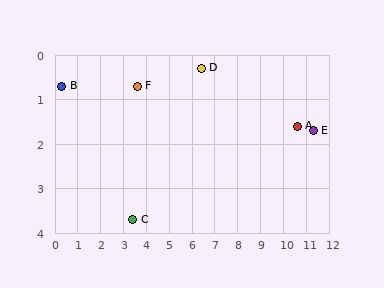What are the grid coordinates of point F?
Point F is at approximately (3.6, 0.7).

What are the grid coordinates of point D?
Point D is at approximately (6.4, 0.3).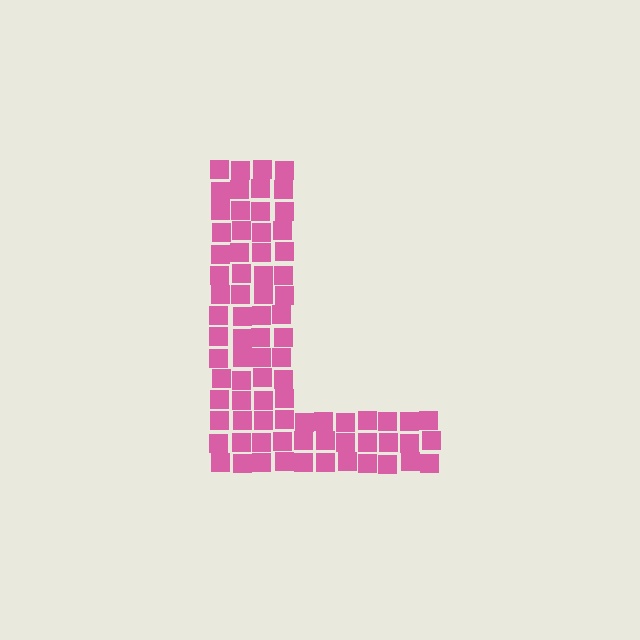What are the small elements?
The small elements are squares.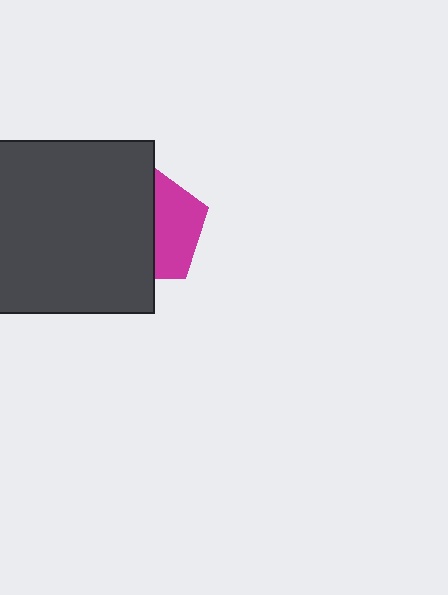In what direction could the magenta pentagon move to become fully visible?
The magenta pentagon could move right. That would shift it out from behind the dark gray square entirely.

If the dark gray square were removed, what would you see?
You would see the complete magenta pentagon.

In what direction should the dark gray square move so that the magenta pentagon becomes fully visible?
The dark gray square should move left. That is the shortest direction to clear the overlap and leave the magenta pentagon fully visible.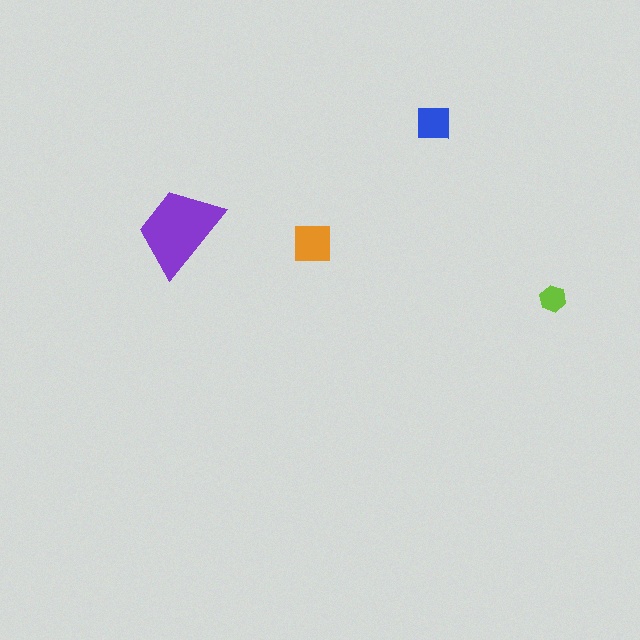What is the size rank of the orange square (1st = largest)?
2nd.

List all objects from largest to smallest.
The purple trapezoid, the orange square, the blue square, the lime hexagon.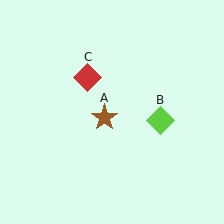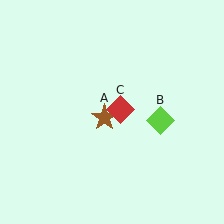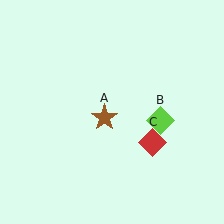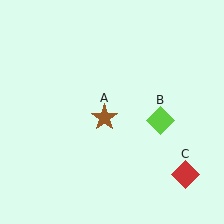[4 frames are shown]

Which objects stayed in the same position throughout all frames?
Brown star (object A) and lime diamond (object B) remained stationary.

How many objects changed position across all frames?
1 object changed position: red diamond (object C).